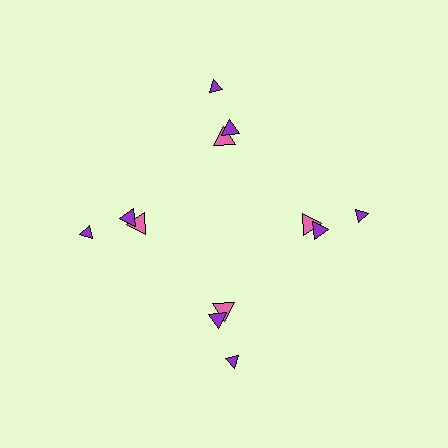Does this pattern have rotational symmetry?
Yes, this pattern has 4-fold rotational symmetry. It looks the same after rotating 90 degrees around the center.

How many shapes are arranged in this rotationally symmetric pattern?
There are 12 shapes, arranged in 4 groups of 3.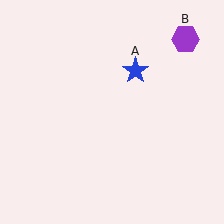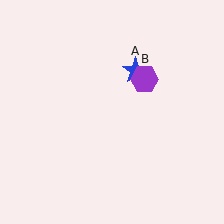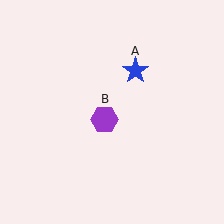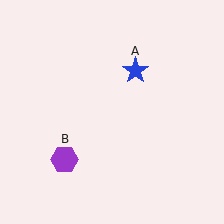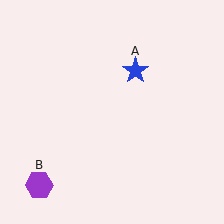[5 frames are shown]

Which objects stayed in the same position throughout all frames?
Blue star (object A) remained stationary.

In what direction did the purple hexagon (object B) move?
The purple hexagon (object B) moved down and to the left.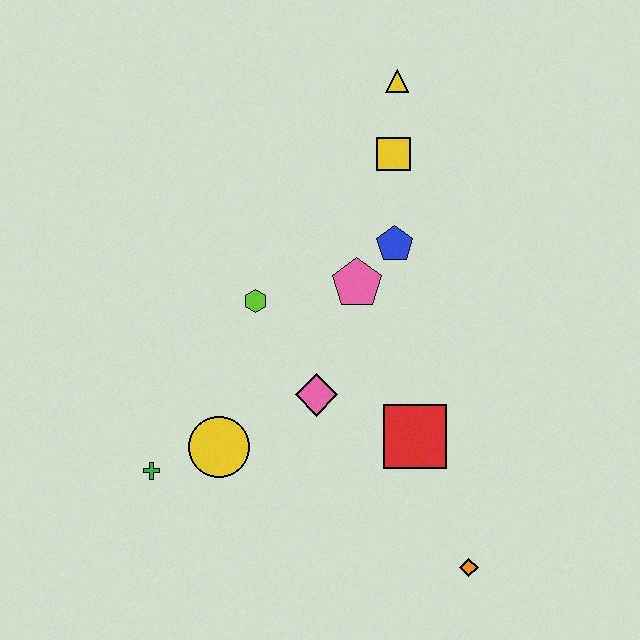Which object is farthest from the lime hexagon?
The orange diamond is farthest from the lime hexagon.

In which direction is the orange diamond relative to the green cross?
The orange diamond is to the right of the green cross.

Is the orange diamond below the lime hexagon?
Yes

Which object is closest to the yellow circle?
The green cross is closest to the yellow circle.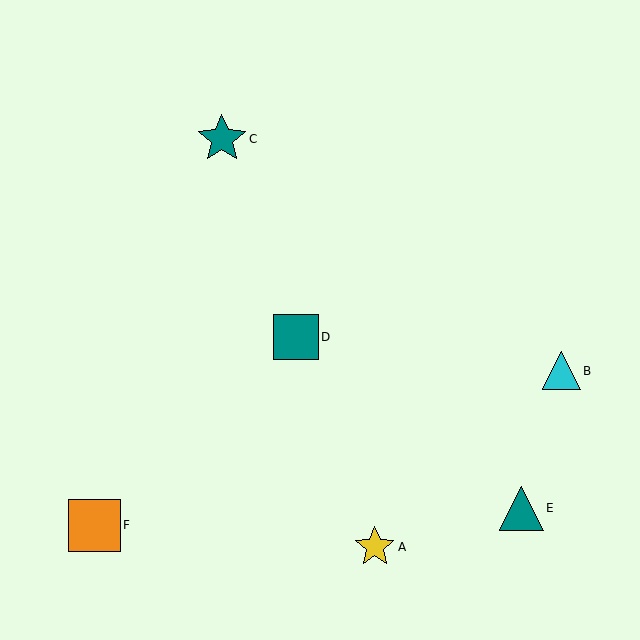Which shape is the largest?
The orange square (labeled F) is the largest.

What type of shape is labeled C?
Shape C is a teal star.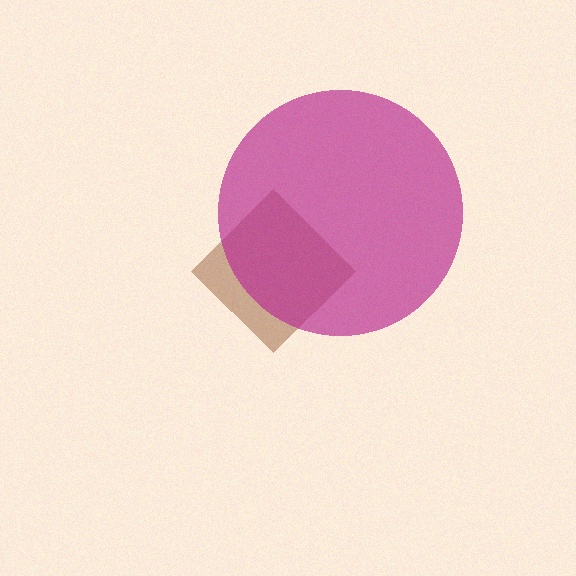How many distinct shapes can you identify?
There are 2 distinct shapes: a brown diamond, a magenta circle.